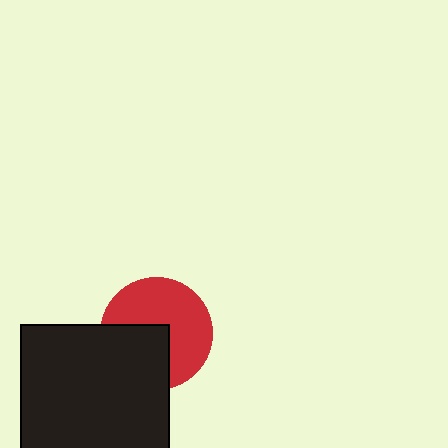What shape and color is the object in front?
The object in front is a black square.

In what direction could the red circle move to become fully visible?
The red circle could move toward the upper-right. That would shift it out from behind the black square entirely.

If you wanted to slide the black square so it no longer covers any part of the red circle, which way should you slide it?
Slide it toward the lower-left — that is the most direct way to separate the two shapes.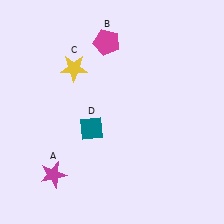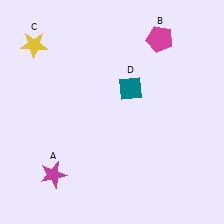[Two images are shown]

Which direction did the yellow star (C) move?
The yellow star (C) moved left.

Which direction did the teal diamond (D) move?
The teal diamond (D) moved up.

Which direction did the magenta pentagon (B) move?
The magenta pentagon (B) moved right.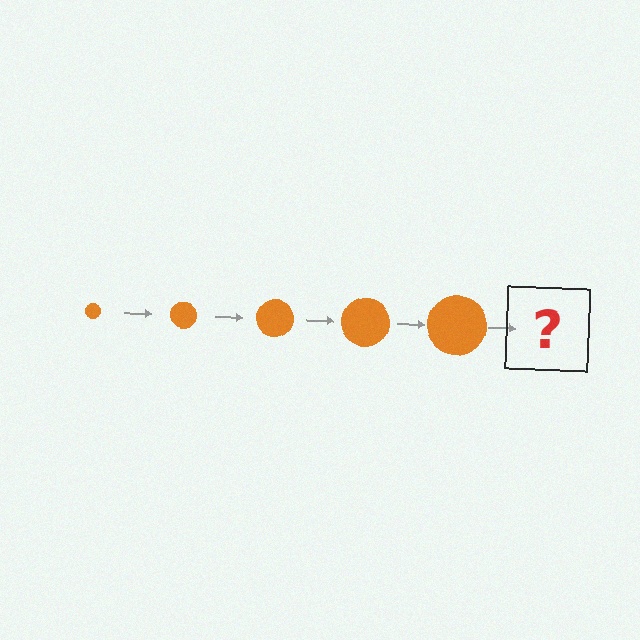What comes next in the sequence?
The next element should be an orange circle, larger than the previous one.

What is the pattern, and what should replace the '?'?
The pattern is that the circle gets progressively larger each step. The '?' should be an orange circle, larger than the previous one.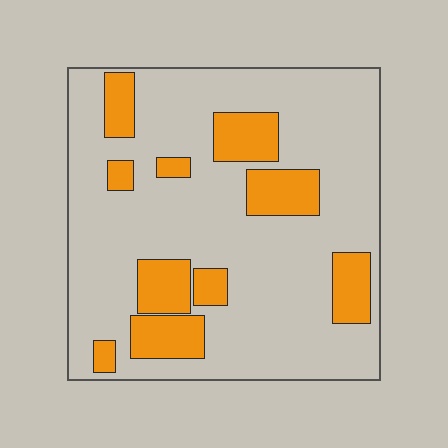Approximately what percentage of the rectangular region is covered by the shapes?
Approximately 20%.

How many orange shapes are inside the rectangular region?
10.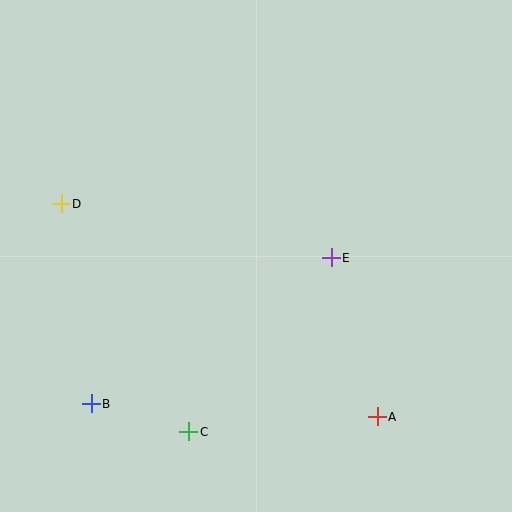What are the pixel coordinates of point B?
Point B is at (91, 404).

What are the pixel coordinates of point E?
Point E is at (331, 258).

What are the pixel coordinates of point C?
Point C is at (189, 432).